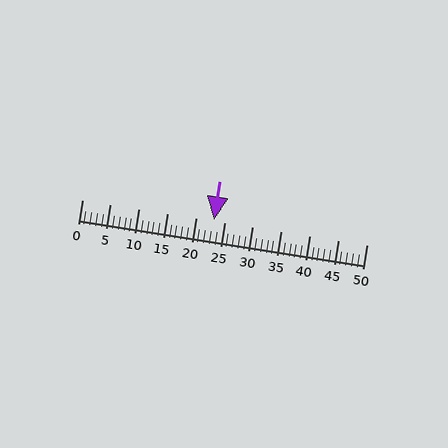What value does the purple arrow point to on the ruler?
The purple arrow points to approximately 23.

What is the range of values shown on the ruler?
The ruler shows values from 0 to 50.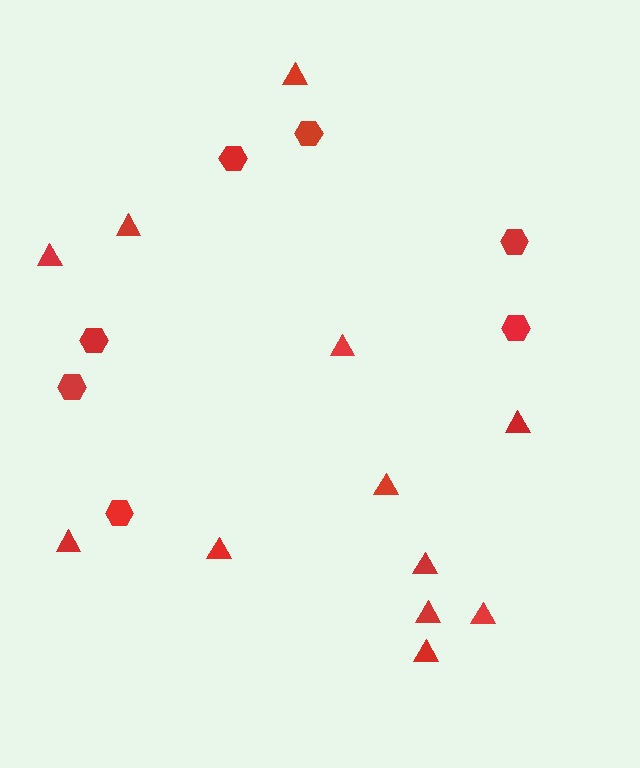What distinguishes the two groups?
There are 2 groups: one group of hexagons (7) and one group of triangles (12).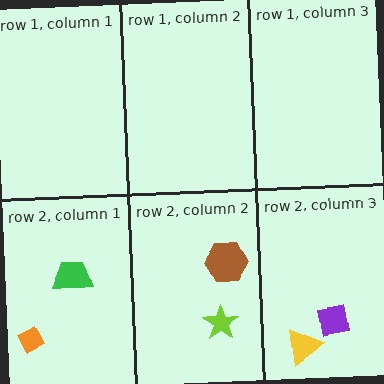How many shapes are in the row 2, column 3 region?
2.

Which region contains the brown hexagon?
The row 2, column 2 region.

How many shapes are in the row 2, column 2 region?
2.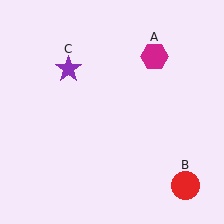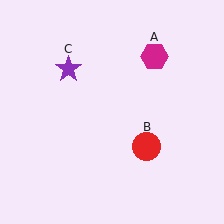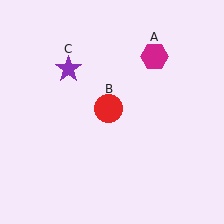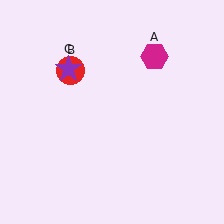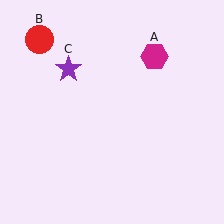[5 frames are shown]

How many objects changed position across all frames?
1 object changed position: red circle (object B).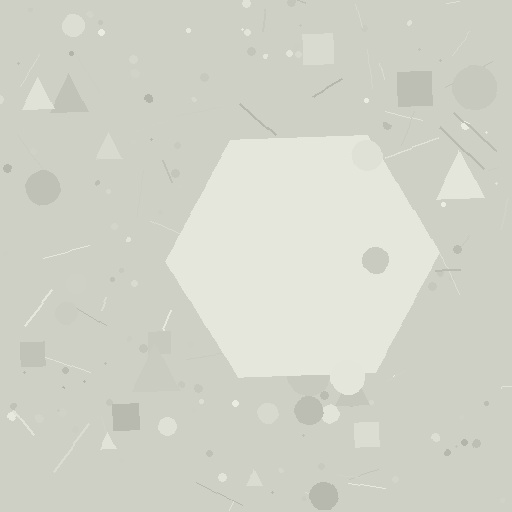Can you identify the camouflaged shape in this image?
The camouflaged shape is a hexagon.